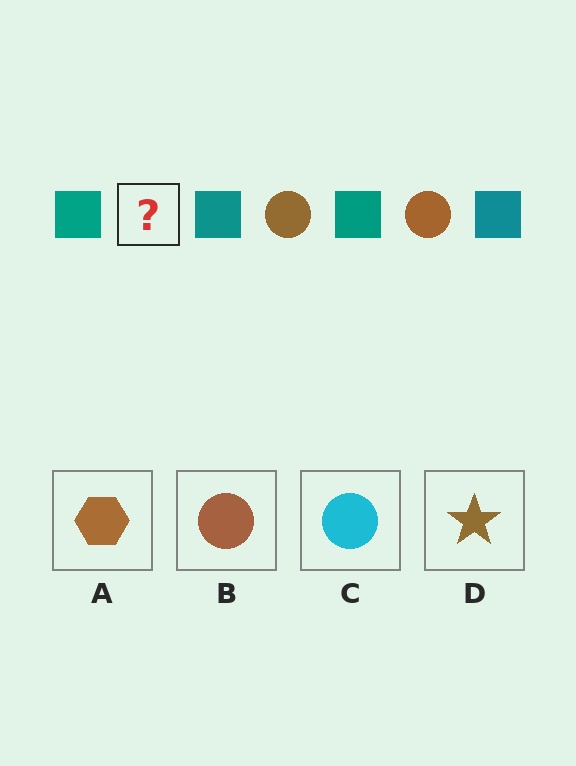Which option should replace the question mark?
Option B.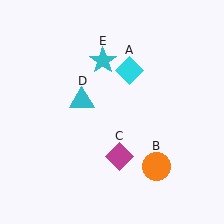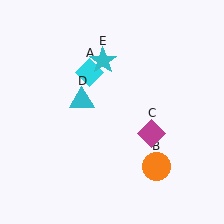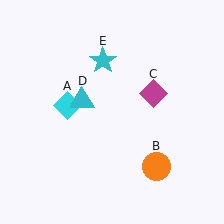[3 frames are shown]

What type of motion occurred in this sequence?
The cyan diamond (object A), magenta diamond (object C) rotated counterclockwise around the center of the scene.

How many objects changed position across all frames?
2 objects changed position: cyan diamond (object A), magenta diamond (object C).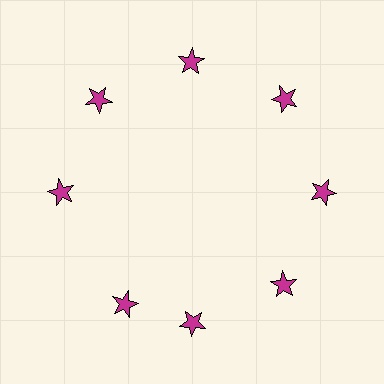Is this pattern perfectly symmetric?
No. The 8 magenta stars are arranged in a ring, but one element near the 8 o'clock position is rotated out of alignment along the ring, breaking the 8-fold rotational symmetry.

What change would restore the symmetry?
The symmetry would be restored by rotating it back into even spacing with its neighbors so that all 8 stars sit at equal angles and equal distance from the center.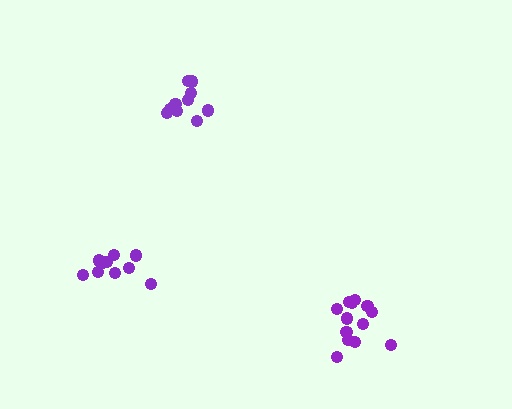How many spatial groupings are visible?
There are 3 spatial groupings.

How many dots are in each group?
Group 1: 10 dots, Group 2: 13 dots, Group 3: 10 dots (33 total).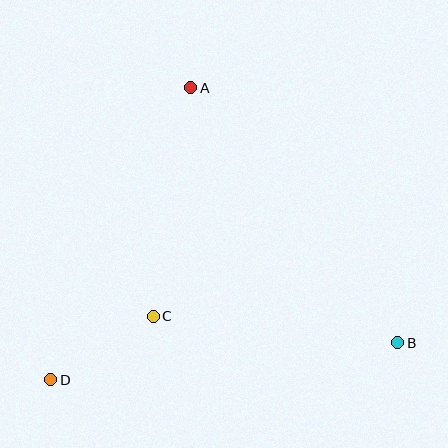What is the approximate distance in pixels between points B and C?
The distance between B and C is approximately 246 pixels.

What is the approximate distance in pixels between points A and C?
The distance between A and C is approximately 231 pixels.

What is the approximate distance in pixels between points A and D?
The distance between A and D is approximately 324 pixels.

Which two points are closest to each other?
Points C and D are closest to each other.